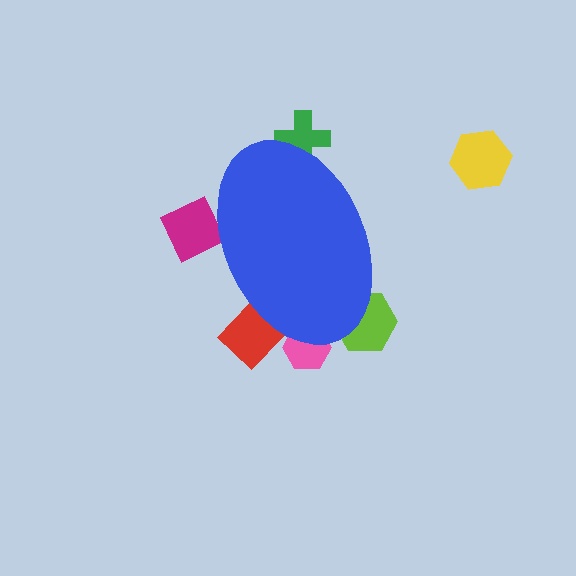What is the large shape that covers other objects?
A blue ellipse.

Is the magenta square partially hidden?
Yes, the magenta square is partially hidden behind the blue ellipse.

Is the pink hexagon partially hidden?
Yes, the pink hexagon is partially hidden behind the blue ellipse.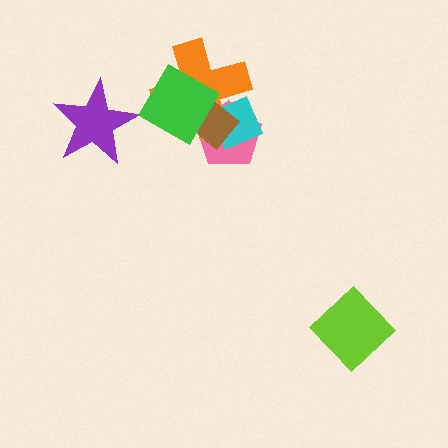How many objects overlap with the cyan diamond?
4 objects overlap with the cyan diamond.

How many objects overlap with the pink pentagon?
4 objects overlap with the pink pentagon.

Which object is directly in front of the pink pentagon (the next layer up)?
The cyan diamond is directly in front of the pink pentagon.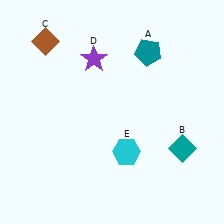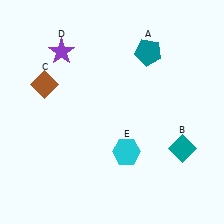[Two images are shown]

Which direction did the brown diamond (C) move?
The brown diamond (C) moved down.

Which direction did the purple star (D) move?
The purple star (D) moved left.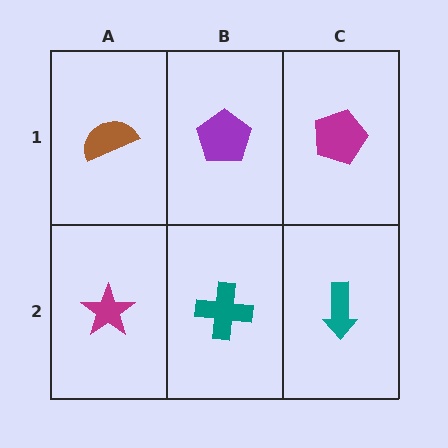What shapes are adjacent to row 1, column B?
A teal cross (row 2, column B), a brown semicircle (row 1, column A), a magenta pentagon (row 1, column C).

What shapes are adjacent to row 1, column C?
A teal arrow (row 2, column C), a purple pentagon (row 1, column B).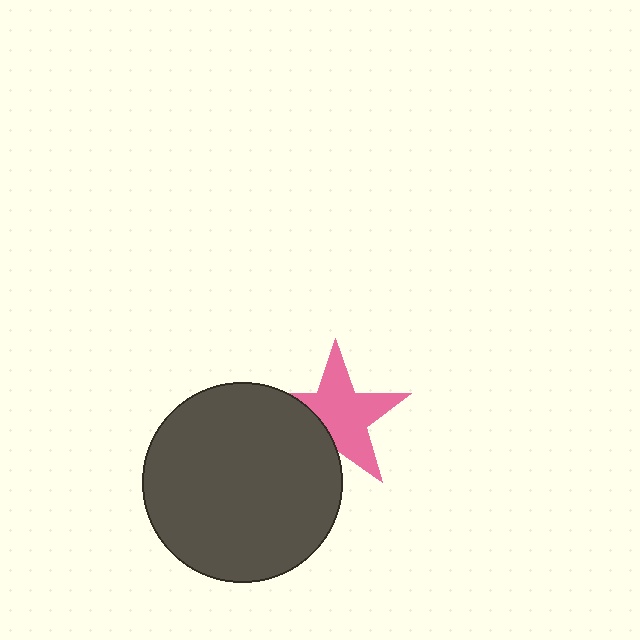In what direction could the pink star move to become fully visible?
The pink star could move right. That would shift it out from behind the dark gray circle entirely.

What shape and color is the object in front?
The object in front is a dark gray circle.